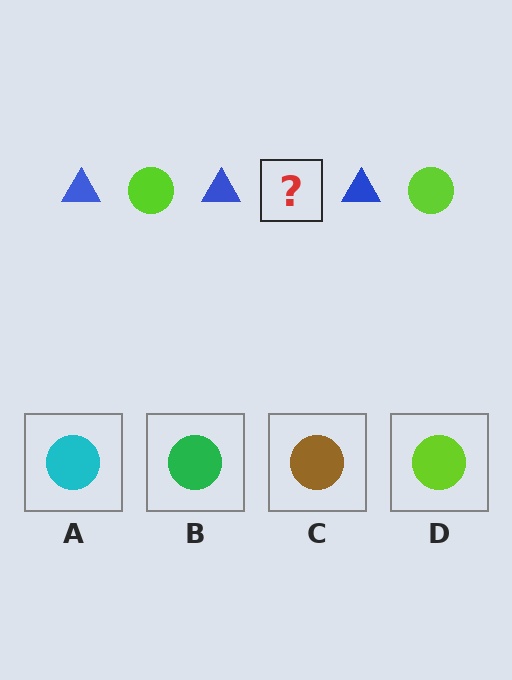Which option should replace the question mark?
Option D.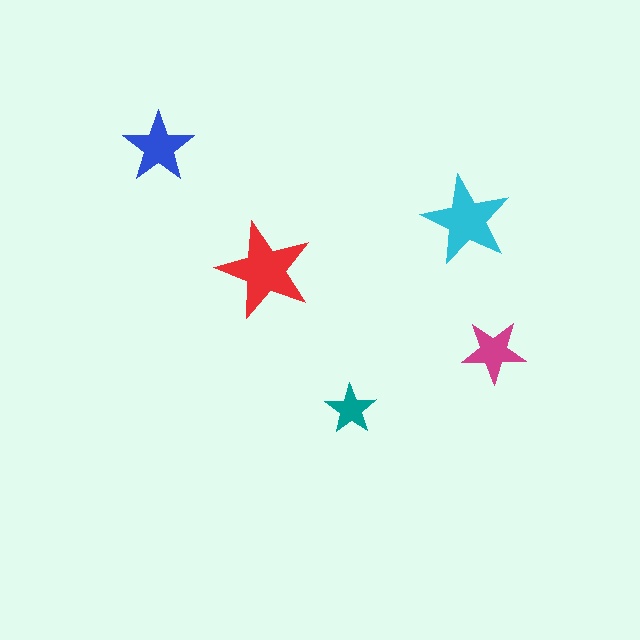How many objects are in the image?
There are 5 objects in the image.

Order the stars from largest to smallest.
the red one, the cyan one, the blue one, the magenta one, the teal one.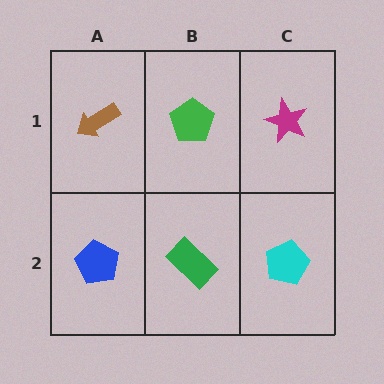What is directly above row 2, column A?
A brown arrow.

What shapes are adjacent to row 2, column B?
A green pentagon (row 1, column B), a blue pentagon (row 2, column A), a cyan pentagon (row 2, column C).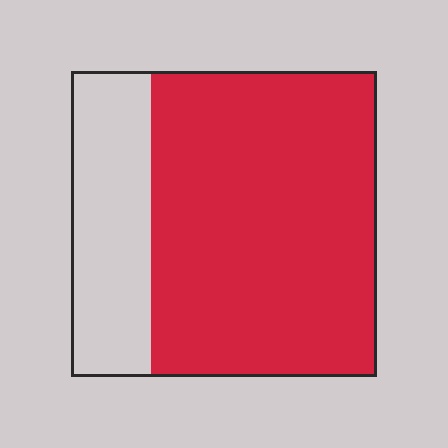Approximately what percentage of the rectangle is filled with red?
Approximately 75%.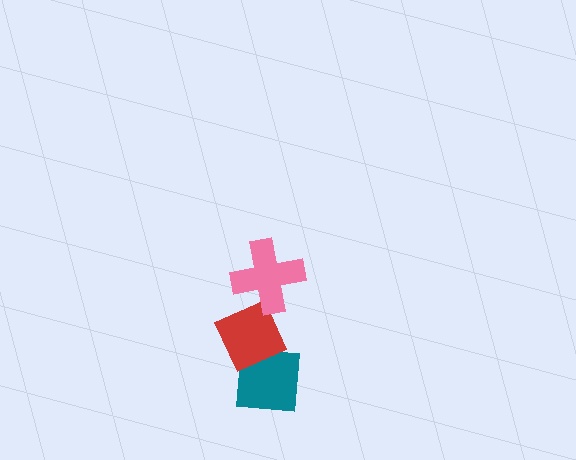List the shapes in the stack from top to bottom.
From top to bottom: the pink cross, the red diamond, the teal square.